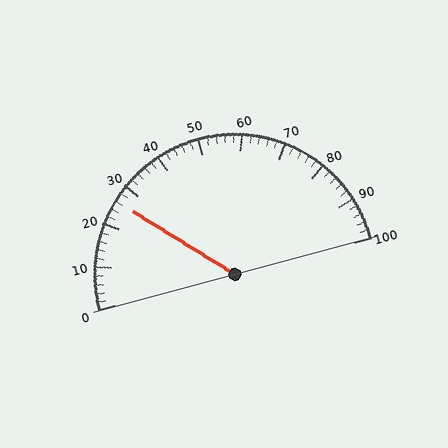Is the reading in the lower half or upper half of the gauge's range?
The reading is in the lower half of the range (0 to 100).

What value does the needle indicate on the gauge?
The needle indicates approximately 26.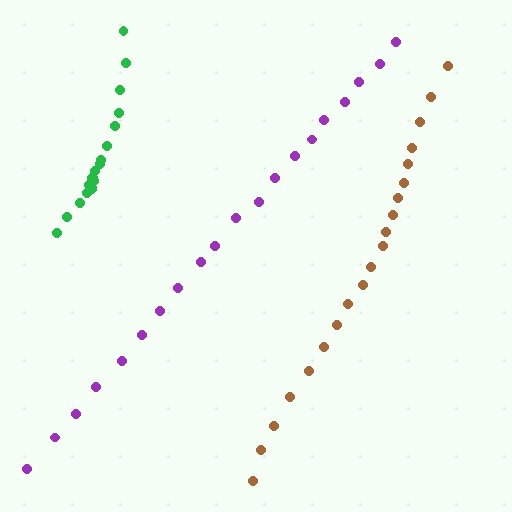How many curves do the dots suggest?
There are 3 distinct paths.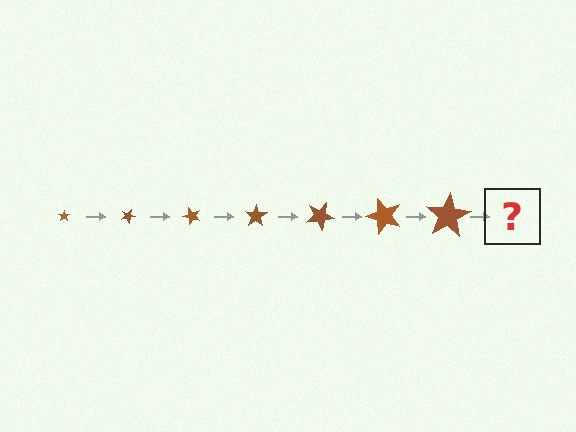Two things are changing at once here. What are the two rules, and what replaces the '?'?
The two rules are that the star grows larger each step and it rotates 25 degrees each step. The '?' should be a star, larger than the previous one and rotated 175 degrees from the start.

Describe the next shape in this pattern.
It should be a star, larger than the previous one and rotated 175 degrees from the start.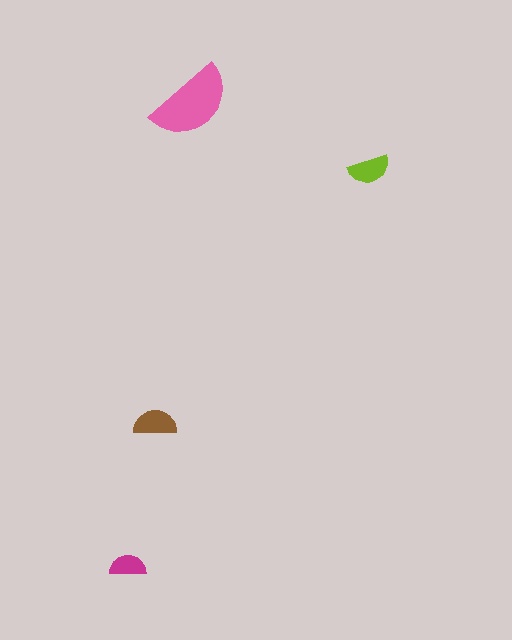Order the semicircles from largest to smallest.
the pink one, the brown one, the lime one, the magenta one.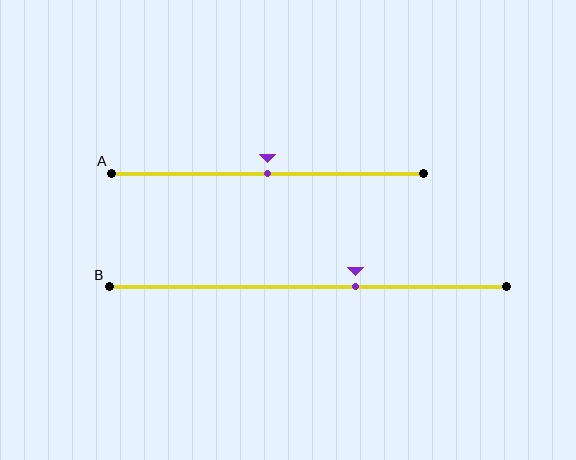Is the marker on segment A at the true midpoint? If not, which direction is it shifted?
Yes, the marker on segment A is at the true midpoint.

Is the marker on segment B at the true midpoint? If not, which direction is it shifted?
No, the marker on segment B is shifted to the right by about 12% of the segment length.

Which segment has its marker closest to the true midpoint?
Segment A has its marker closest to the true midpoint.